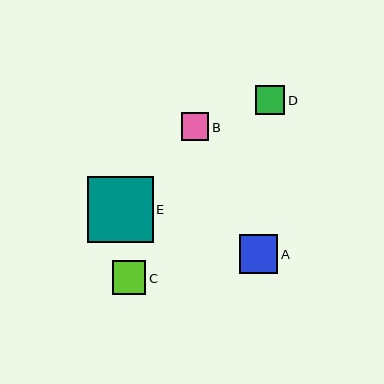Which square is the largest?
Square E is the largest with a size of approximately 65 pixels.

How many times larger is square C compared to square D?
Square C is approximately 1.2 times the size of square D.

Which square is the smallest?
Square B is the smallest with a size of approximately 28 pixels.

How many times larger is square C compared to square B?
Square C is approximately 1.2 times the size of square B.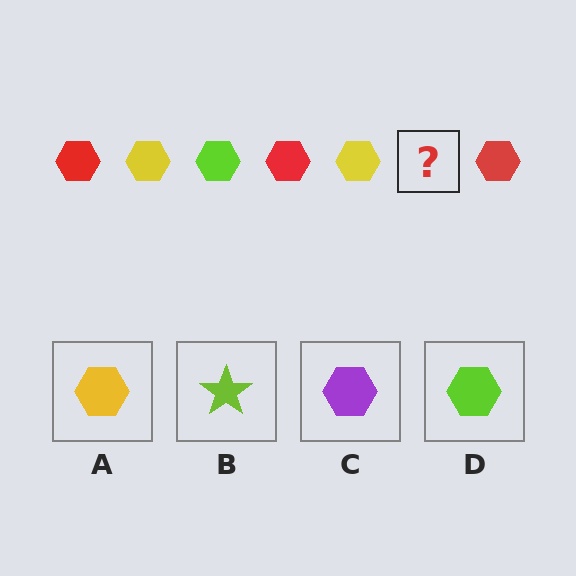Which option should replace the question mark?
Option D.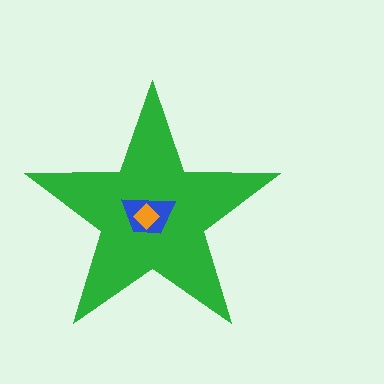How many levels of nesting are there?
3.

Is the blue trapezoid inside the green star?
Yes.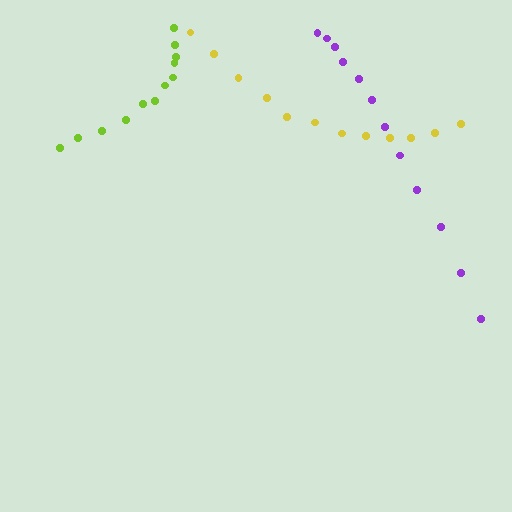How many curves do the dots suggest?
There are 3 distinct paths.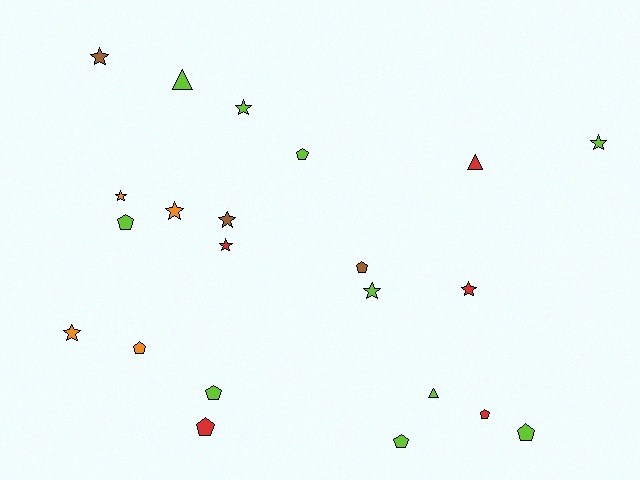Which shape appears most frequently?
Star, with 10 objects.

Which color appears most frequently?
Lime, with 10 objects.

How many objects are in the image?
There are 22 objects.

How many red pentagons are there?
There are 2 red pentagons.